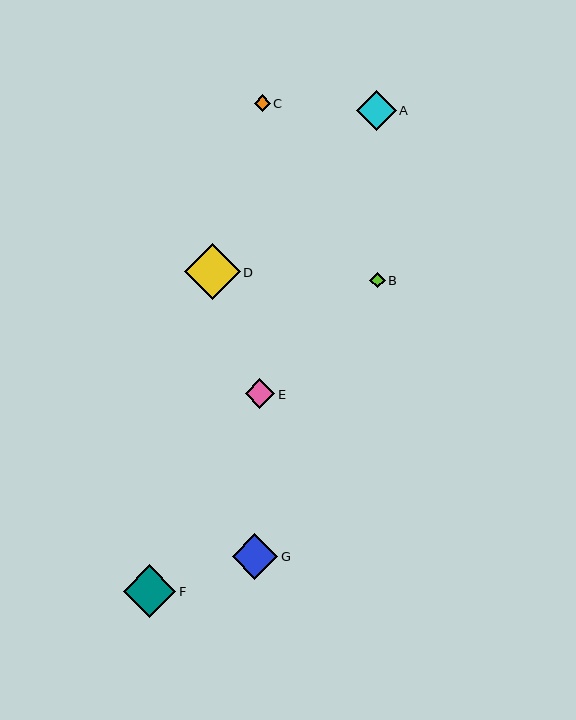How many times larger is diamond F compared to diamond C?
Diamond F is approximately 3.3 times the size of diamond C.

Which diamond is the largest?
Diamond D is the largest with a size of approximately 56 pixels.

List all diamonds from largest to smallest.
From largest to smallest: D, F, G, A, E, C, B.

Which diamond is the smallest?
Diamond B is the smallest with a size of approximately 15 pixels.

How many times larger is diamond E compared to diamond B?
Diamond E is approximately 1.9 times the size of diamond B.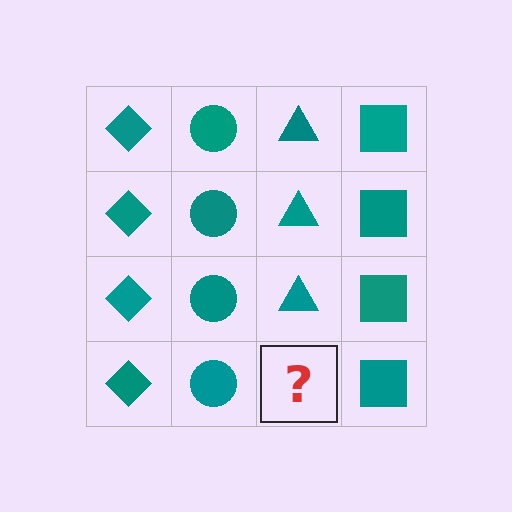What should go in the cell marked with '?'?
The missing cell should contain a teal triangle.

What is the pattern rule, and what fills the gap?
The rule is that each column has a consistent shape. The gap should be filled with a teal triangle.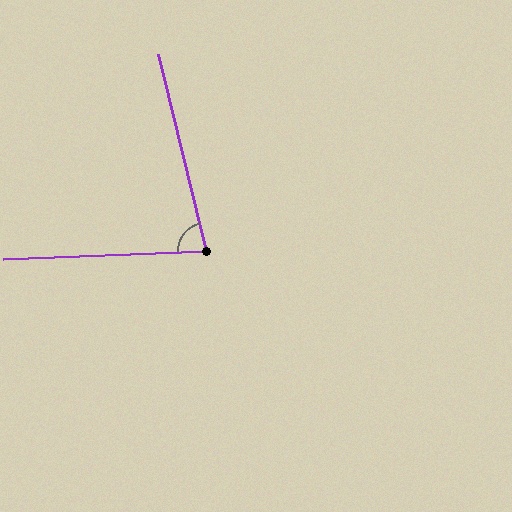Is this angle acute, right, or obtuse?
It is acute.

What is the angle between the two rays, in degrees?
Approximately 79 degrees.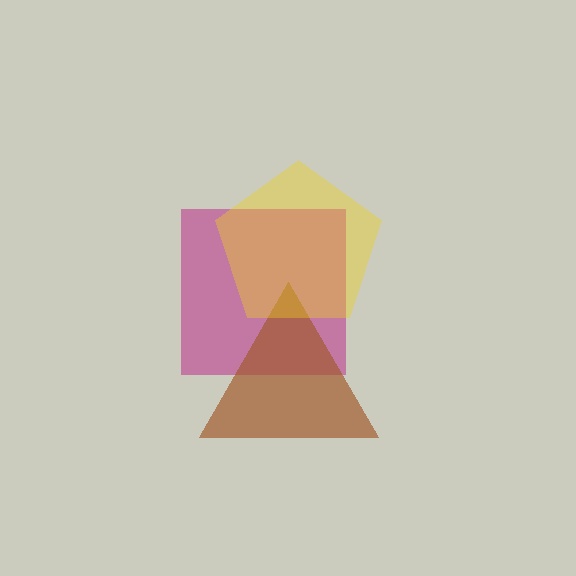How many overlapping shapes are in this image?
There are 3 overlapping shapes in the image.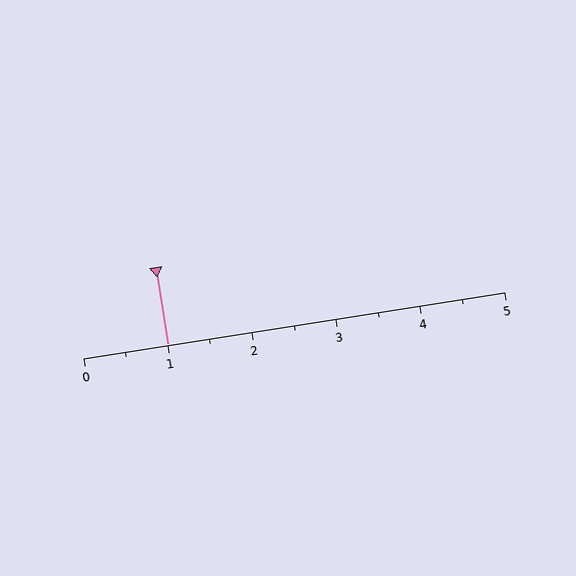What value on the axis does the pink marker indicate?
The marker indicates approximately 1.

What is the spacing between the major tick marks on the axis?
The major ticks are spaced 1 apart.